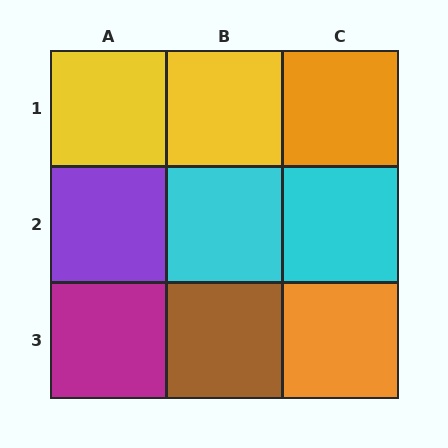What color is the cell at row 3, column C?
Orange.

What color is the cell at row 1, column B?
Yellow.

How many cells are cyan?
2 cells are cyan.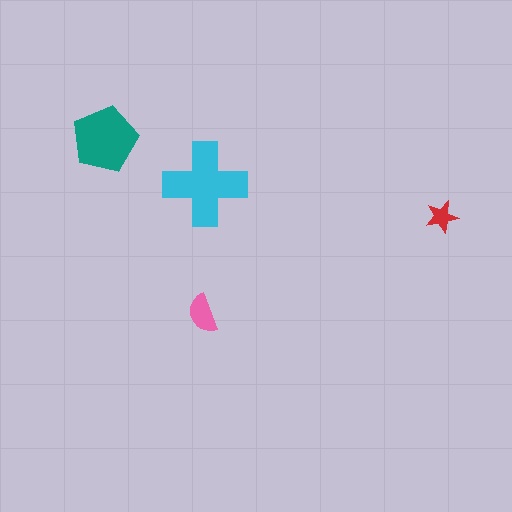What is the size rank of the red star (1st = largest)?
4th.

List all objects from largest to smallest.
The cyan cross, the teal pentagon, the pink semicircle, the red star.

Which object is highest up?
The teal pentagon is topmost.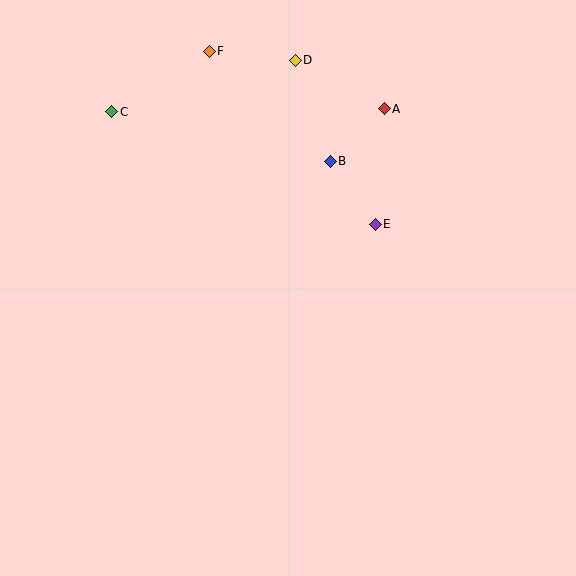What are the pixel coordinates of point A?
Point A is at (384, 109).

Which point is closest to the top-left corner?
Point C is closest to the top-left corner.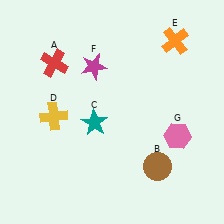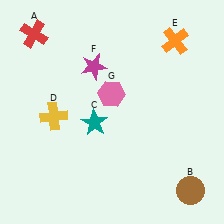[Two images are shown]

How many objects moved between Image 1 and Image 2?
3 objects moved between the two images.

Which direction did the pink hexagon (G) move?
The pink hexagon (G) moved left.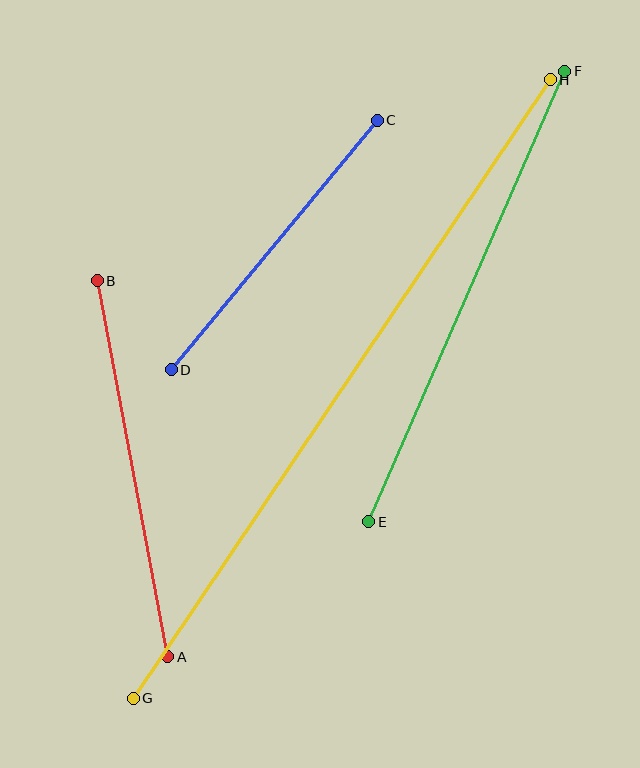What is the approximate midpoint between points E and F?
The midpoint is at approximately (467, 297) pixels.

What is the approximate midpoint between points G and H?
The midpoint is at approximately (342, 389) pixels.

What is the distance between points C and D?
The distance is approximately 323 pixels.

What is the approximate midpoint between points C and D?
The midpoint is at approximately (274, 245) pixels.